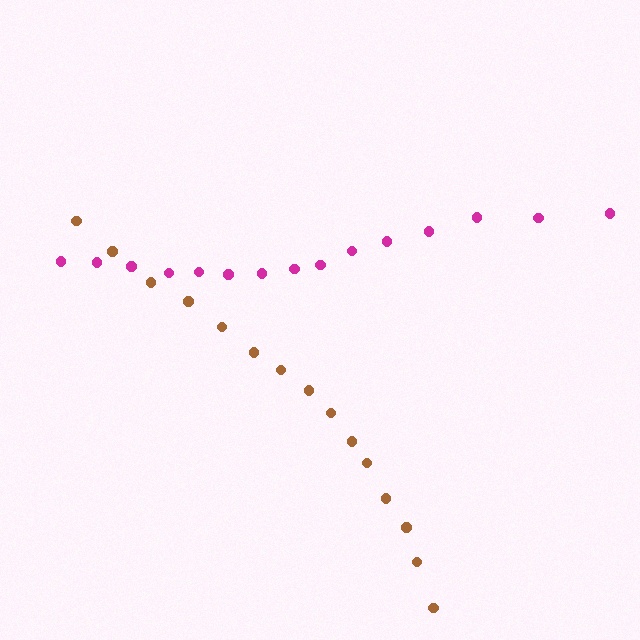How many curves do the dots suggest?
There are 2 distinct paths.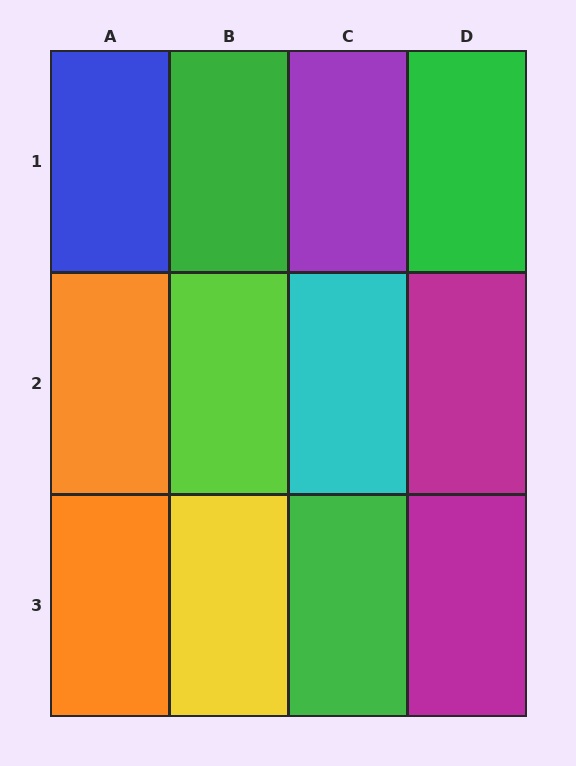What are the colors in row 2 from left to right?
Orange, lime, cyan, magenta.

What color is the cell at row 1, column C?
Purple.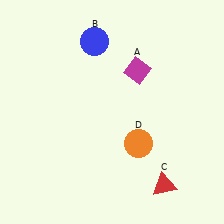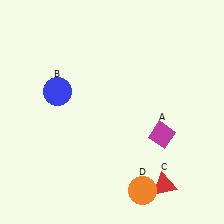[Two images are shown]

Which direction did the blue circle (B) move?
The blue circle (B) moved down.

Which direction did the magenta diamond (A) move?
The magenta diamond (A) moved down.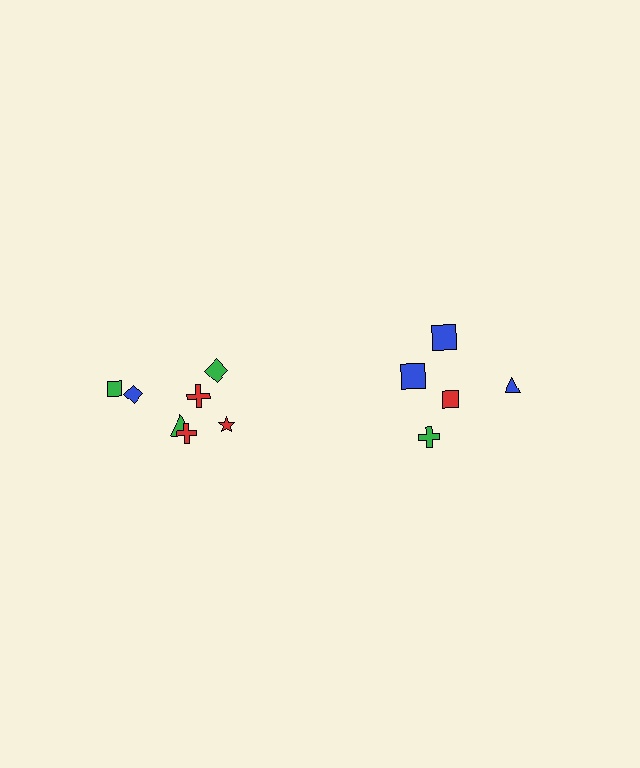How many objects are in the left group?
There are 7 objects.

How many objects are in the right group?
There are 5 objects.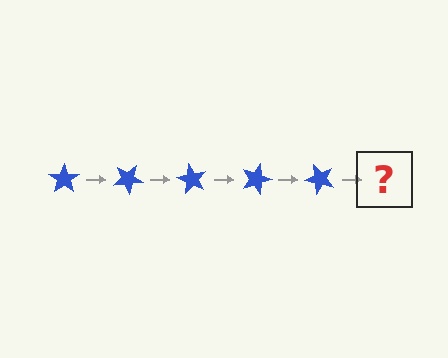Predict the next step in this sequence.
The next step is a blue star rotated 150 degrees.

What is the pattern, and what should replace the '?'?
The pattern is that the star rotates 30 degrees each step. The '?' should be a blue star rotated 150 degrees.